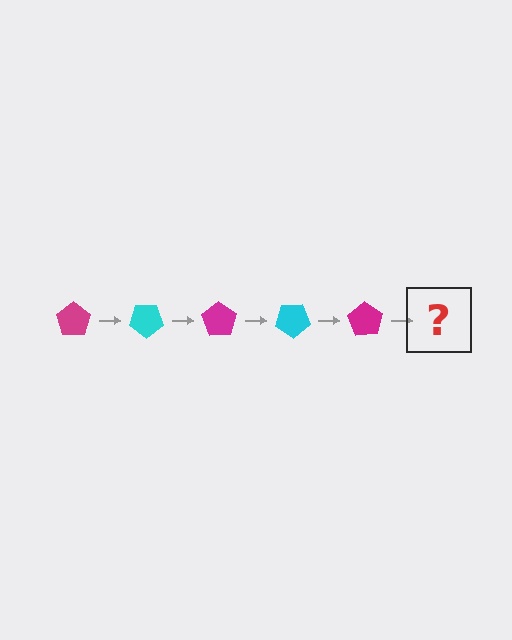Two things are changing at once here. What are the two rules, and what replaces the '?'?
The two rules are that it rotates 35 degrees each step and the color cycles through magenta and cyan. The '?' should be a cyan pentagon, rotated 175 degrees from the start.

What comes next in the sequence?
The next element should be a cyan pentagon, rotated 175 degrees from the start.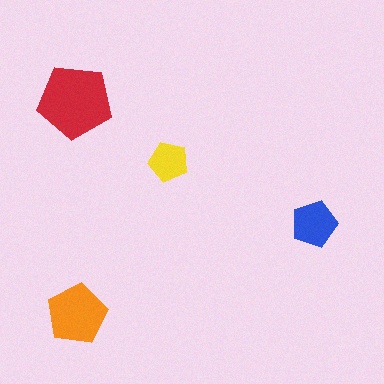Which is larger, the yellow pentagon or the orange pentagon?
The orange one.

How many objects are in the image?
There are 4 objects in the image.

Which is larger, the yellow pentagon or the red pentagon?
The red one.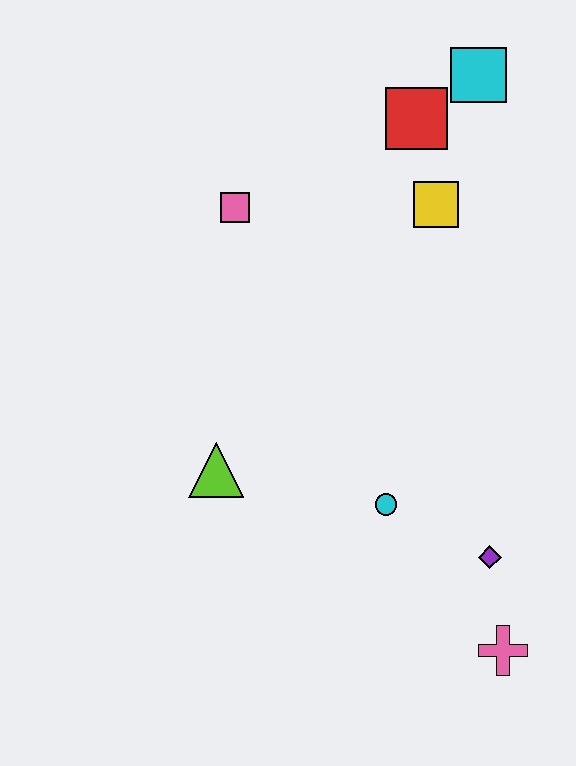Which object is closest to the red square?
The cyan square is closest to the red square.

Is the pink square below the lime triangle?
No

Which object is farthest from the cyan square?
The pink cross is farthest from the cyan square.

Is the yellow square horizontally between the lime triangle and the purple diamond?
Yes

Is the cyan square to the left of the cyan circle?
No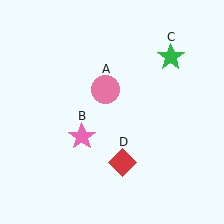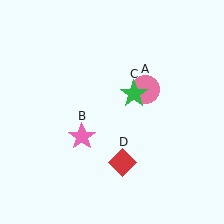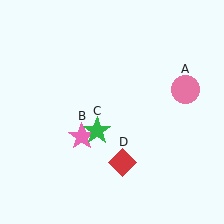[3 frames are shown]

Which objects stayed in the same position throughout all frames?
Pink star (object B) and red diamond (object D) remained stationary.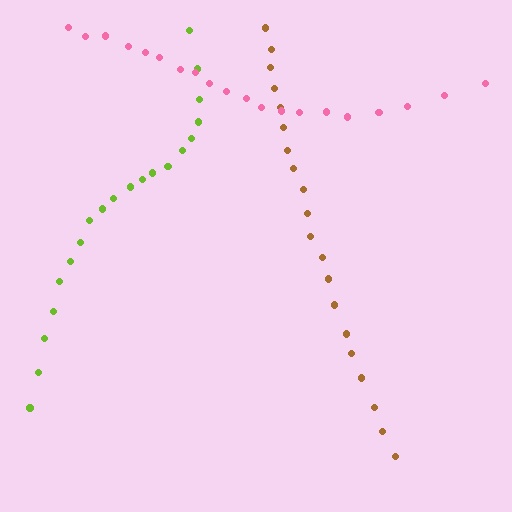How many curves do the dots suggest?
There are 3 distinct paths.